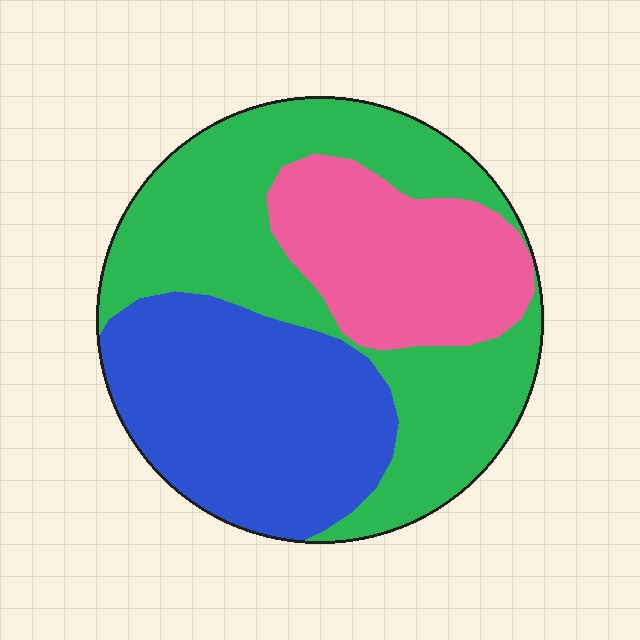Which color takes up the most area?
Green, at roughly 45%.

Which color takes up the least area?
Pink, at roughly 25%.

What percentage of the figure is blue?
Blue takes up about one third (1/3) of the figure.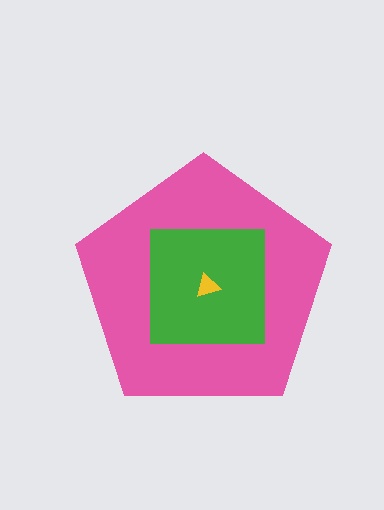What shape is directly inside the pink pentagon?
The green square.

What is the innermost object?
The yellow triangle.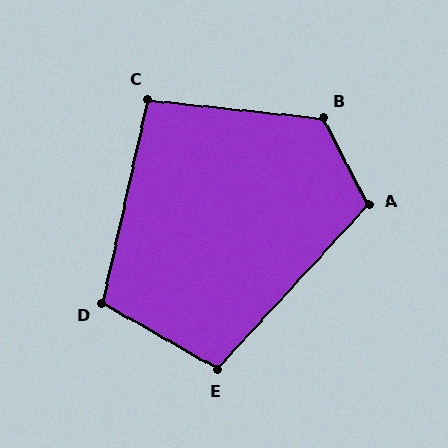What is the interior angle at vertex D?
Approximately 107 degrees (obtuse).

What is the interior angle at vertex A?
Approximately 110 degrees (obtuse).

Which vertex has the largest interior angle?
B, at approximately 123 degrees.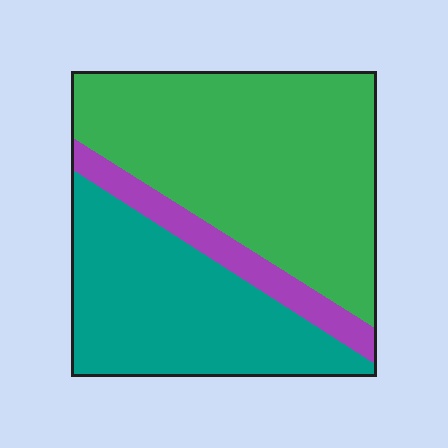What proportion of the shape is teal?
Teal takes up about three eighths (3/8) of the shape.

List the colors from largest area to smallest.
From largest to smallest: green, teal, purple.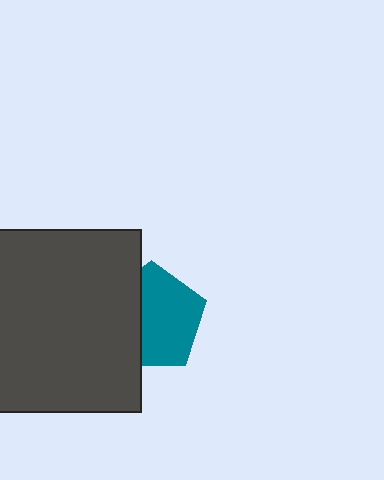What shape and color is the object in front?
The object in front is a dark gray square.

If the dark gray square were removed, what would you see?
You would see the complete teal pentagon.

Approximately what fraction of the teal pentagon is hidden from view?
Roughly 37% of the teal pentagon is hidden behind the dark gray square.